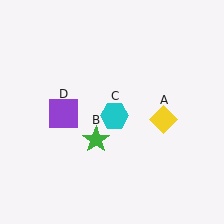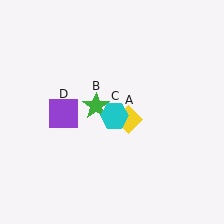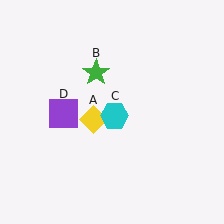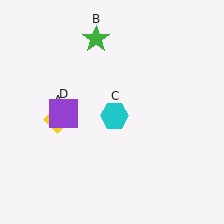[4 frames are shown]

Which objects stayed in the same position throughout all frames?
Cyan hexagon (object C) and purple square (object D) remained stationary.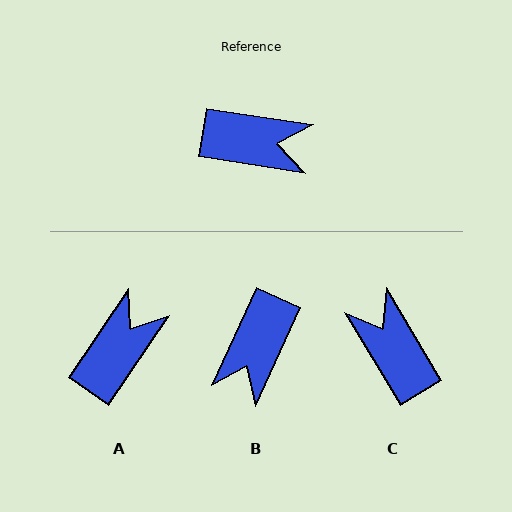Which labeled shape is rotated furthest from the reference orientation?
C, about 130 degrees away.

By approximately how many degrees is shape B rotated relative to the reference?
Approximately 106 degrees clockwise.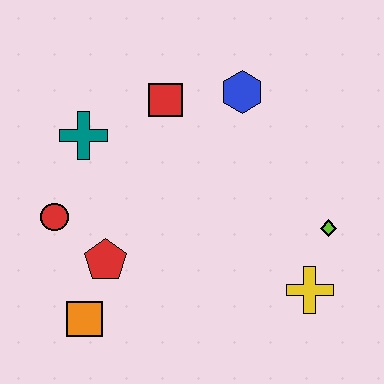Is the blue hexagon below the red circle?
No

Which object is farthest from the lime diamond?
The red circle is farthest from the lime diamond.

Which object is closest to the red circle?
The red pentagon is closest to the red circle.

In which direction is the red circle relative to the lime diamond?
The red circle is to the left of the lime diamond.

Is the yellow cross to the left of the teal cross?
No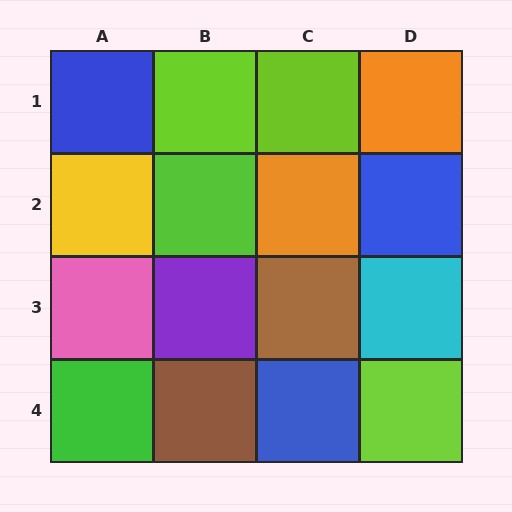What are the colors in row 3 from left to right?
Pink, purple, brown, cyan.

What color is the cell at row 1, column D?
Orange.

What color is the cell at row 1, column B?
Lime.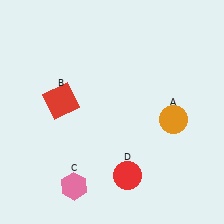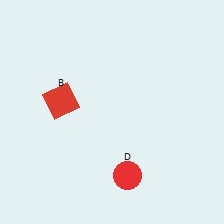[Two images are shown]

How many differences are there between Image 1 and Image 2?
There are 2 differences between the two images.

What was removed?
The pink hexagon (C), the orange circle (A) were removed in Image 2.